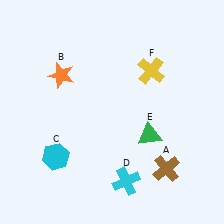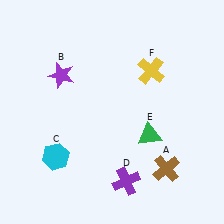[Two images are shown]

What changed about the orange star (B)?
In Image 1, B is orange. In Image 2, it changed to purple.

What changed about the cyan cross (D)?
In Image 1, D is cyan. In Image 2, it changed to purple.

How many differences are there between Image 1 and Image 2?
There are 2 differences between the two images.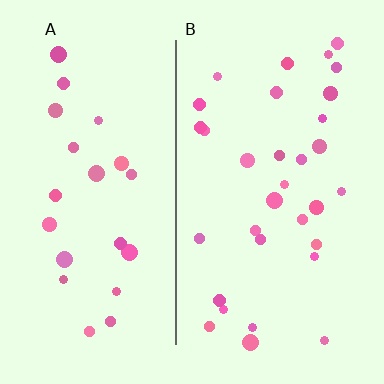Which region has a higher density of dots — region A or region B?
B (the right).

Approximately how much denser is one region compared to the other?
Approximately 1.5× — region B over region A.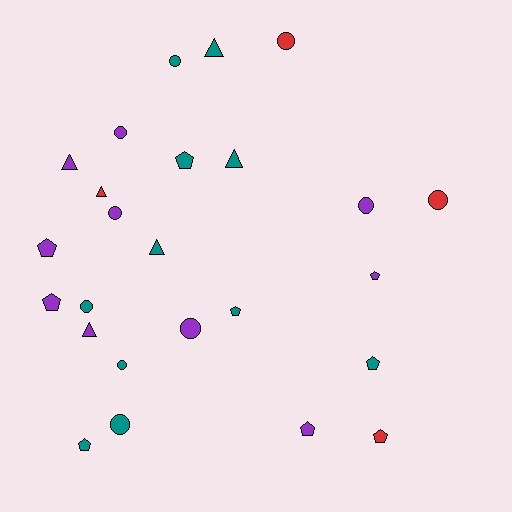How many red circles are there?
There are 2 red circles.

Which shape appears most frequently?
Circle, with 10 objects.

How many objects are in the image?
There are 25 objects.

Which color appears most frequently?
Teal, with 11 objects.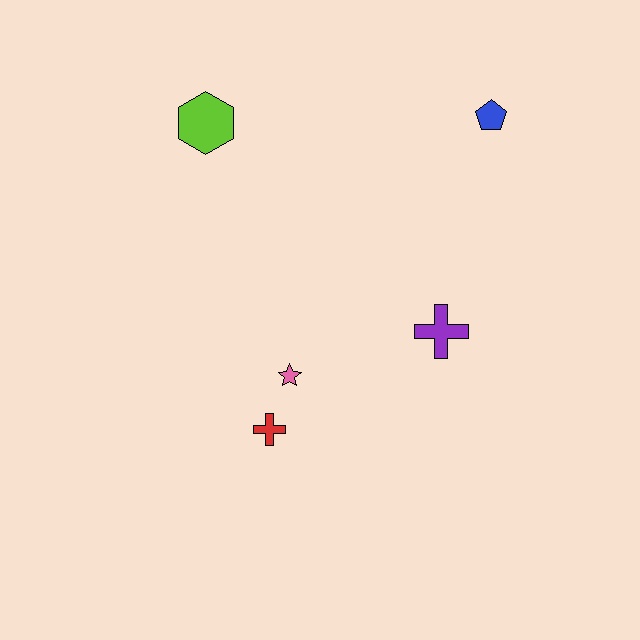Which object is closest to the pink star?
The red cross is closest to the pink star.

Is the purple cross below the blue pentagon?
Yes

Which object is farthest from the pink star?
The blue pentagon is farthest from the pink star.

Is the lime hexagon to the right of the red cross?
No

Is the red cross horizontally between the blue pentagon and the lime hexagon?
Yes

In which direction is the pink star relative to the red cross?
The pink star is above the red cross.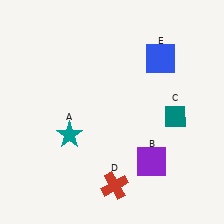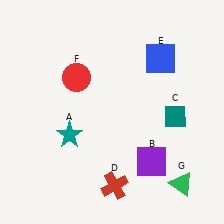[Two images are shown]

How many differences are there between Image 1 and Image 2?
There are 2 differences between the two images.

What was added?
A red circle (F), a green triangle (G) were added in Image 2.